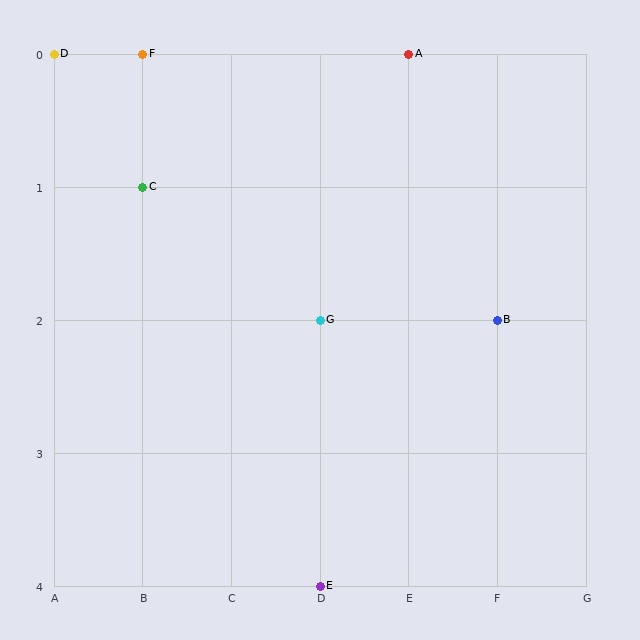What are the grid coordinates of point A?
Point A is at grid coordinates (E, 0).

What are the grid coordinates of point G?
Point G is at grid coordinates (D, 2).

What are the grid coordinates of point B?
Point B is at grid coordinates (F, 2).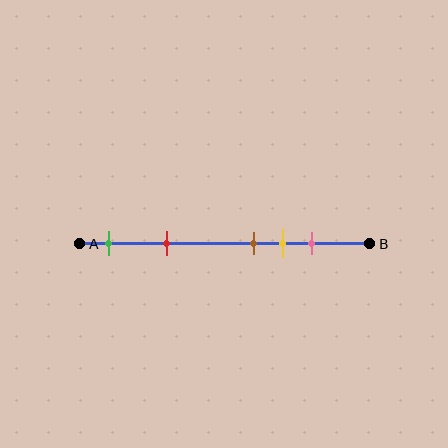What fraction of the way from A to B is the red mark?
The red mark is approximately 30% (0.3) of the way from A to B.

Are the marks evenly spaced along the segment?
No, the marks are not evenly spaced.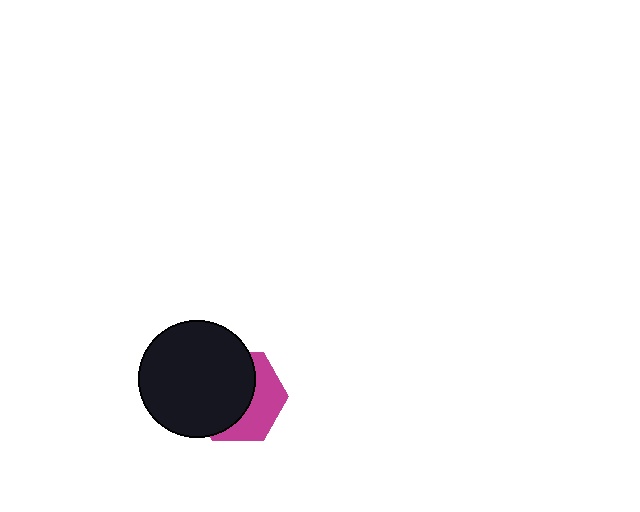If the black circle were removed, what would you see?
You would see the complete magenta hexagon.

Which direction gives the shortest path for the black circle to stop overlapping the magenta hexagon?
Moving left gives the shortest separation.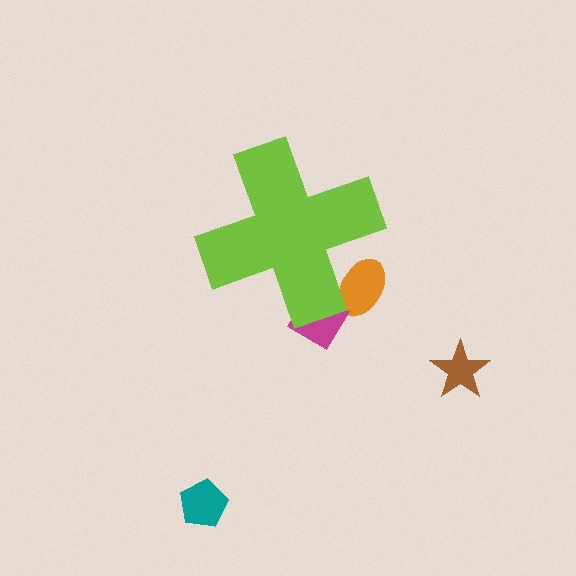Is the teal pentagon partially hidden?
No, the teal pentagon is fully visible.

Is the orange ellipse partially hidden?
Yes, the orange ellipse is partially hidden behind the lime cross.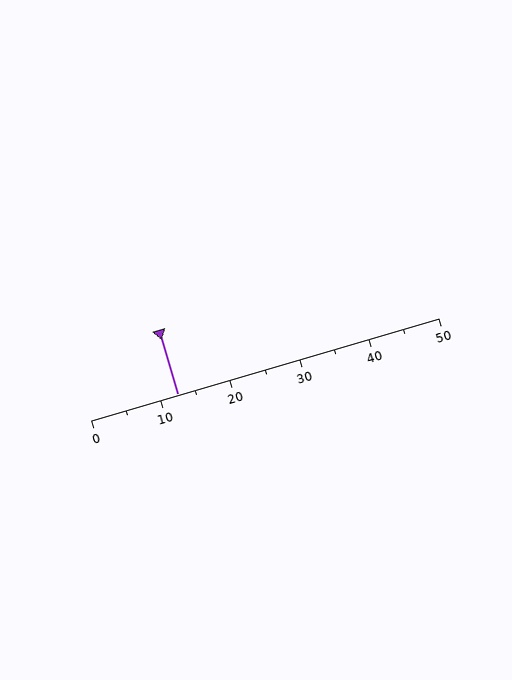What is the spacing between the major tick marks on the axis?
The major ticks are spaced 10 apart.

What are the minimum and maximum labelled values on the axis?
The axis runs from 0 to 50.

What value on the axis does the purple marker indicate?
The marker indicates approximately 12.5.